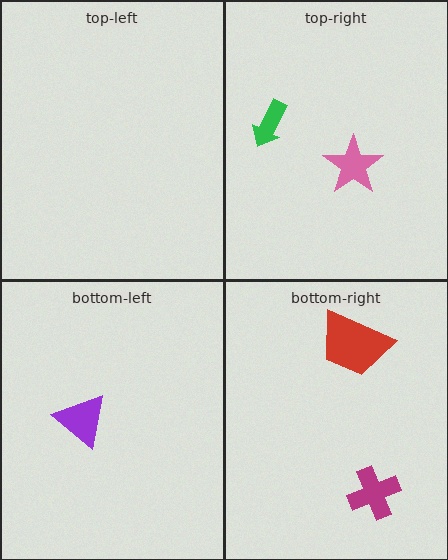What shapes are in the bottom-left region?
The purple triangle.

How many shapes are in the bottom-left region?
1.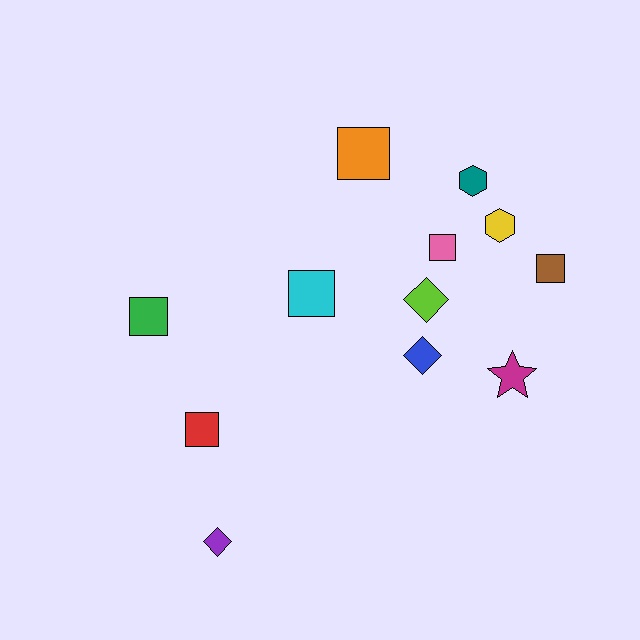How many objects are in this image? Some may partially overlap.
There are 12 objects.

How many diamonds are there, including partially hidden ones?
There are 3 diamonds.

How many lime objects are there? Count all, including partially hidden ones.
There is 1 lime object.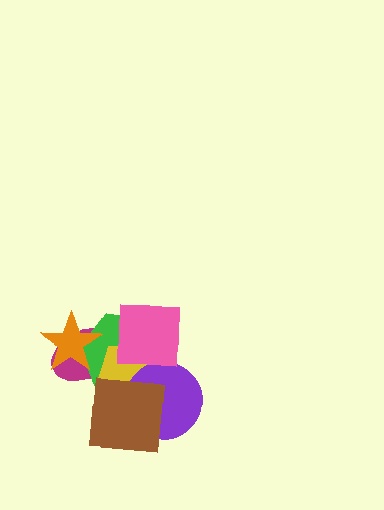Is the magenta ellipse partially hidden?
Yes, it is partially covered by another shape.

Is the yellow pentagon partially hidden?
Yes, it is partially covered by another shape.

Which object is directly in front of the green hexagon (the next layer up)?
The yellow pentagon is directly in front of the green hexagon.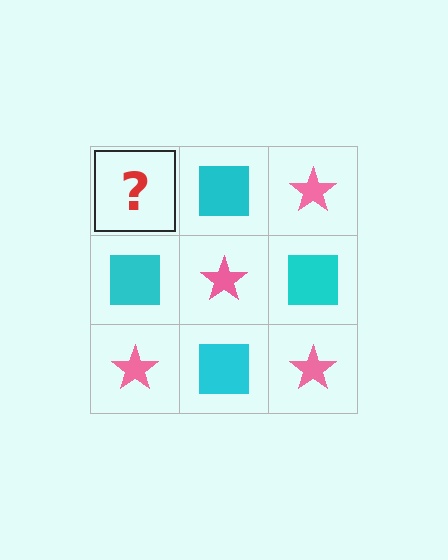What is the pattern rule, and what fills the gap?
The rule is that it alternates pink star and cyan square in a checkerboard pattern. The gap should be filled with a pink star.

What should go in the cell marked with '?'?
The missing cell should contain a pink star.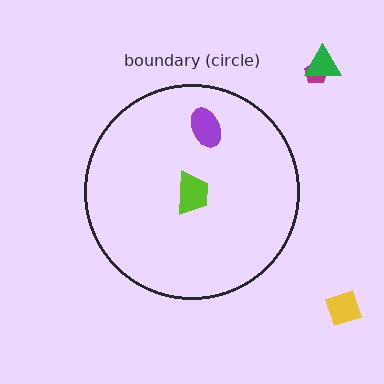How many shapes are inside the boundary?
2 inside, 3 outside.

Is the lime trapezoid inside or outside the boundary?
Inside.